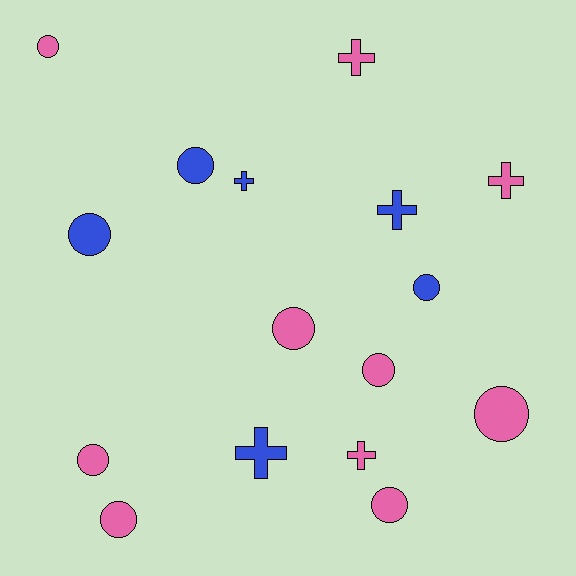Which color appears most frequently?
Pink, with 10 objects.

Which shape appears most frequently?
Circle, with 10 objects.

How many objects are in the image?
There are 16 objects.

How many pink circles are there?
There are 7 pink circles.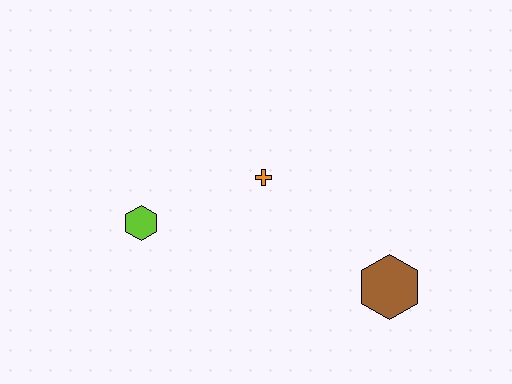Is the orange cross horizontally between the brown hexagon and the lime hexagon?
Yes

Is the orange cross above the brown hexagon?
Yes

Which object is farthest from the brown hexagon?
The lime hexagon is farthest from the brown hexagon.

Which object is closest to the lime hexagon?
The orange cross is closest to the lime hexagon.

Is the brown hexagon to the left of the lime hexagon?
No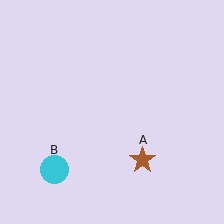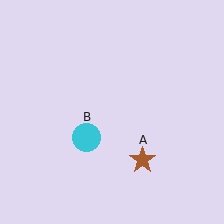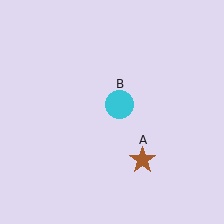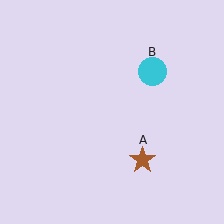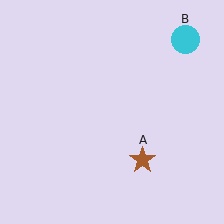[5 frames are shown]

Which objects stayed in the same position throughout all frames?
Brown star (object A) remained stationary.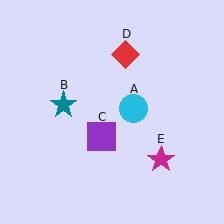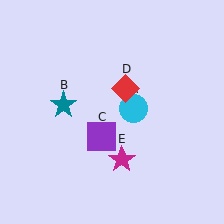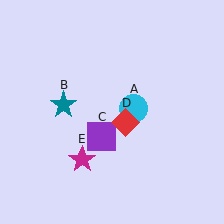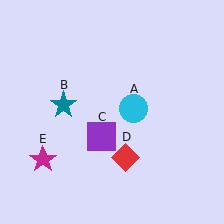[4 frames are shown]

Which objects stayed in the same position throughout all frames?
Cyan circle (object A) and teal star (object B) and purple square (object C) remained stationary.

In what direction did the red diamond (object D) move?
The red diamond (object D) moved down.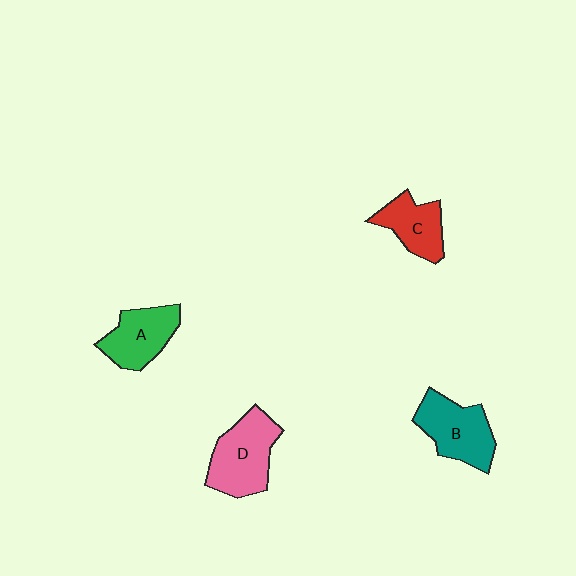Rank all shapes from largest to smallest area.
From largest to smallest: D (pink), B (teal), A (green), C (red).